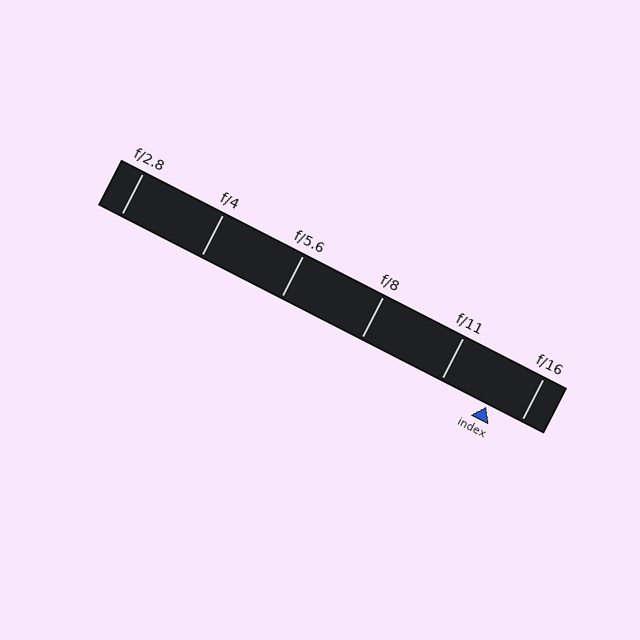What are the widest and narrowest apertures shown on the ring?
The widest aperture shown is f/2.8 and the narrowest is f/16.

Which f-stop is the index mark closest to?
The index mark is closest to f/16.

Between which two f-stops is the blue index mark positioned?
The index mark is between f/11 and f/16.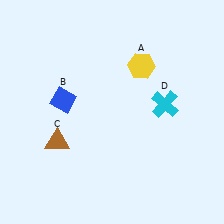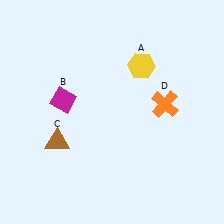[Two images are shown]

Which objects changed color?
B changed from blue to magenta. D changed from cyan to orange.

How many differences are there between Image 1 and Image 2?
There are 2 differences between the two images.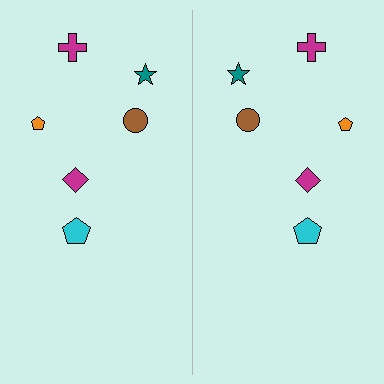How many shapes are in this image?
There are 12 shapes in this image.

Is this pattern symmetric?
Yes, this pattern has bilateral (reflection) symmetry.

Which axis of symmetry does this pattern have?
The pattern has a vertical axis of symmetry running through the center of the image.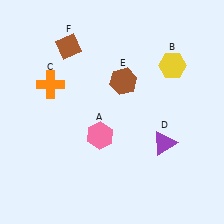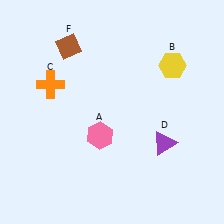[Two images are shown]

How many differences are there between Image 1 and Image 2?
There is 1 difference between the two images.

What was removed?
The brown hexagon (E) was removed in Image 2.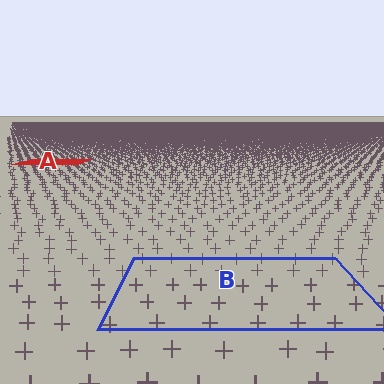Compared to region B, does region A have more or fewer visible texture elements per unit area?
Region A has more texture elements per unit area — they are packed more densely because it is farther away.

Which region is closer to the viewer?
Region B is closer. The texture elements there are larger and more spread out.